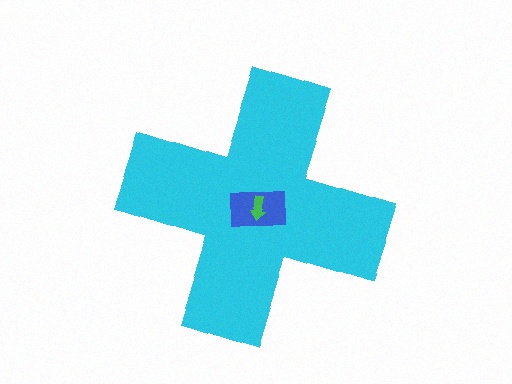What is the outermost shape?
The cyan cross.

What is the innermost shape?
The green arrow.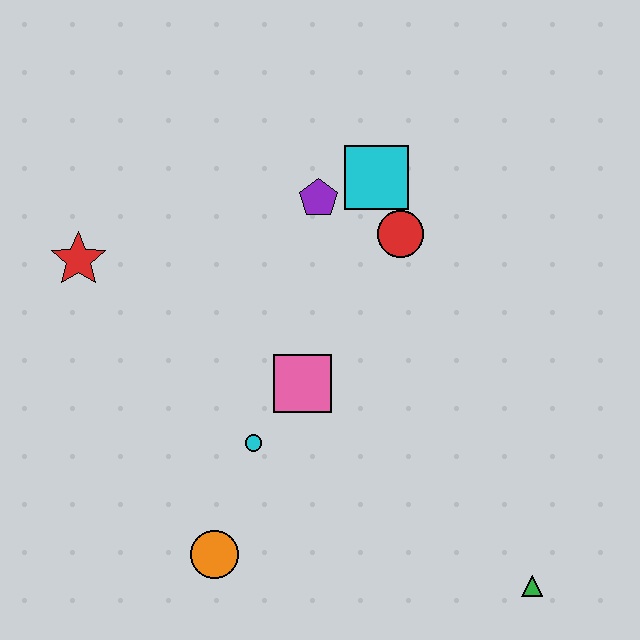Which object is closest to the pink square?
The cyan circle is closest to the pink square.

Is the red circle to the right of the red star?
Yes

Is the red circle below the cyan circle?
No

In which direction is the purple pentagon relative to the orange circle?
The purple pentagon is above the orange circle.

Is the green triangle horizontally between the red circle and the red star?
No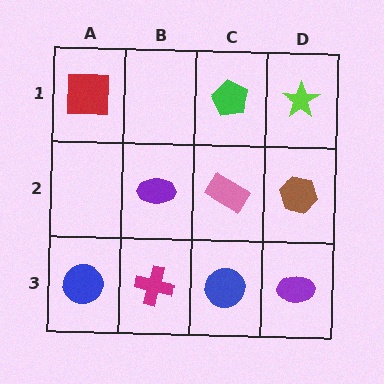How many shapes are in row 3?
4 shapes.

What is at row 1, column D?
A lime star.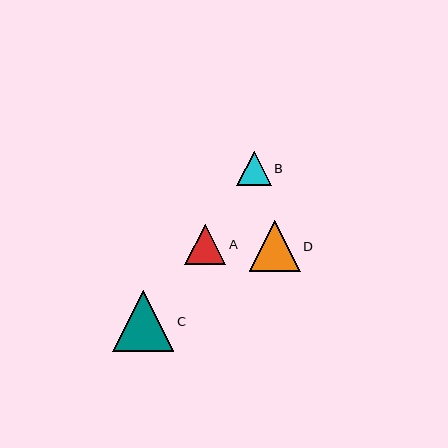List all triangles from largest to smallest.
From largest to smallest: C, D, A, B.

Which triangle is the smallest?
Triangle B is the smallest with a size of approximately 34 pixels.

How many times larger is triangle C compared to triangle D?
Triangle C is approximately 1.2 times the size of triangle D.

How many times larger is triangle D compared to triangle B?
Triangle D is approximately 1.5 times the size of triangle B.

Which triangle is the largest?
Triangle C is the largest with a size of approximately 61 pixels.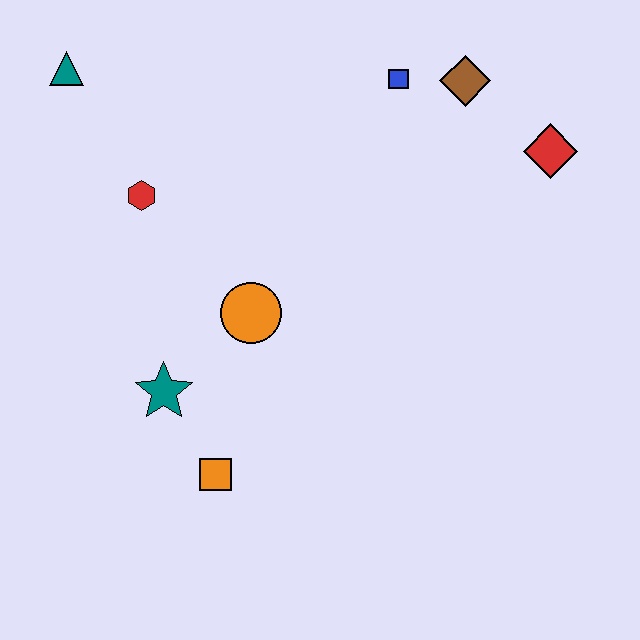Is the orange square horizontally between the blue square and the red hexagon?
Yes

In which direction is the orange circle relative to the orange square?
The orange circle is above the orange square.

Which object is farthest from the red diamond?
The teal triangle is farthest from the red diamond.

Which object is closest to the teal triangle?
The red hexagon is closest to the teal triangle.